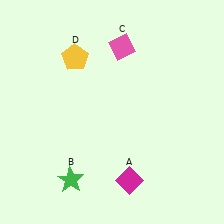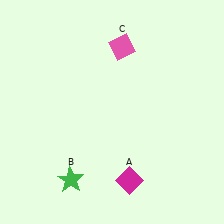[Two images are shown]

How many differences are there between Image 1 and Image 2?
There is 1 difference between the two images.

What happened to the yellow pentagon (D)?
The yellow pentagon (D) was removed in Image 2. It was in the top-left area of Image 1.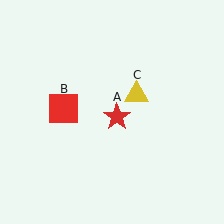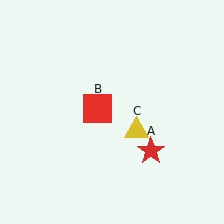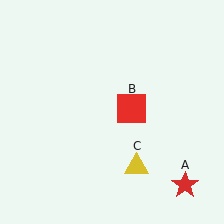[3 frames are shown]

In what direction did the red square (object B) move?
The red square (object B) moved right.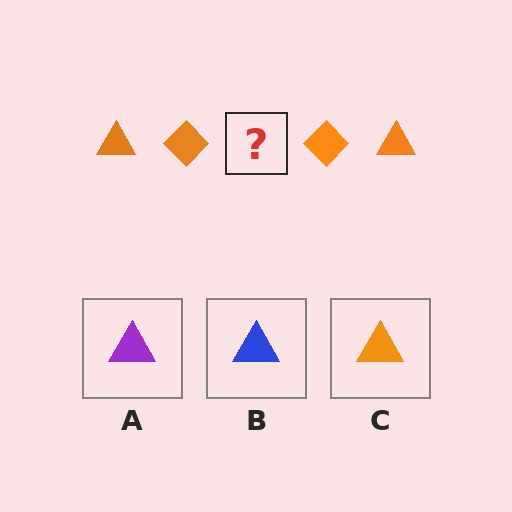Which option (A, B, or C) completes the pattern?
C.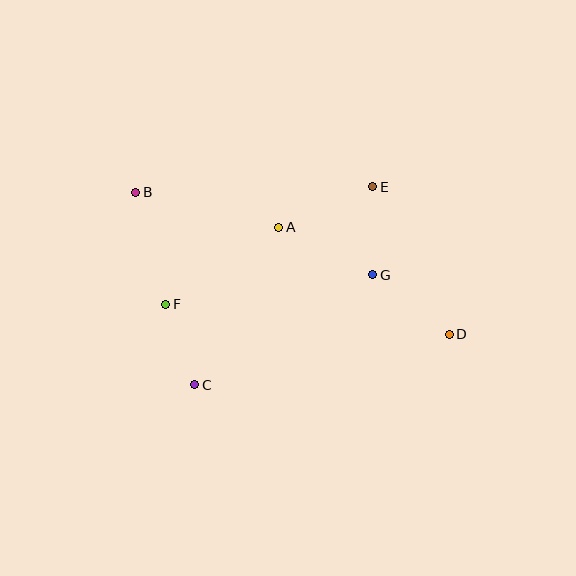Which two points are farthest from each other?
Points B and D are farthest from each other.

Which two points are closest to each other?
Points C and F are closest to each other.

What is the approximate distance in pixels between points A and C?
The distance between A and C is approximately 178 pixels.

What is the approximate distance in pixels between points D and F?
The distance between D and F is approximately 285 pixels.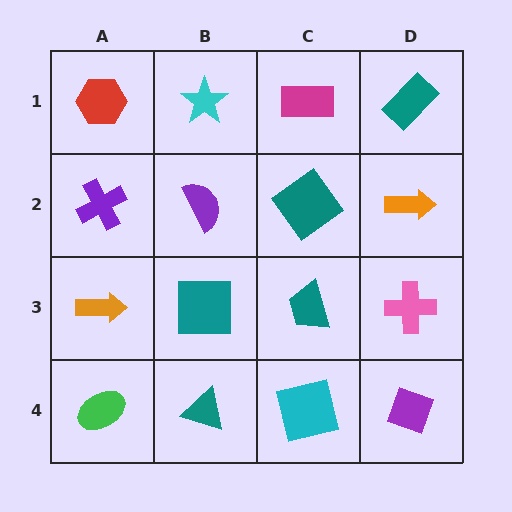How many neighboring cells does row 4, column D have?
2.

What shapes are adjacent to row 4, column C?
A teal trapezoid (row 3, column C), a teal triangle (row 4, column B), a purple diamond (row 4, column D).